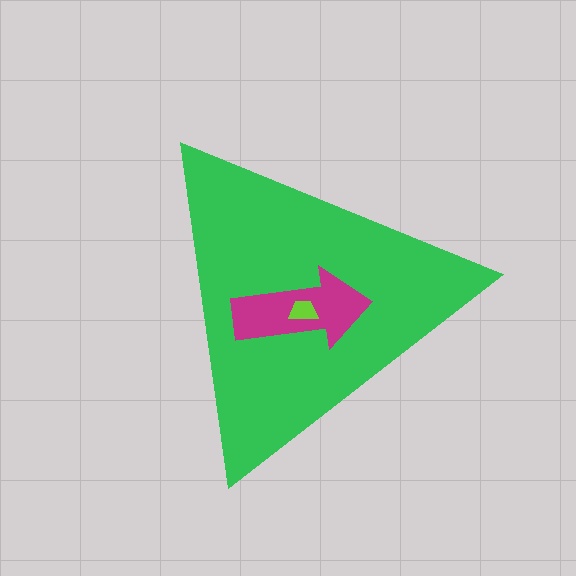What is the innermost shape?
The lime trapezoid.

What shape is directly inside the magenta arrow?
The lime trapezoid.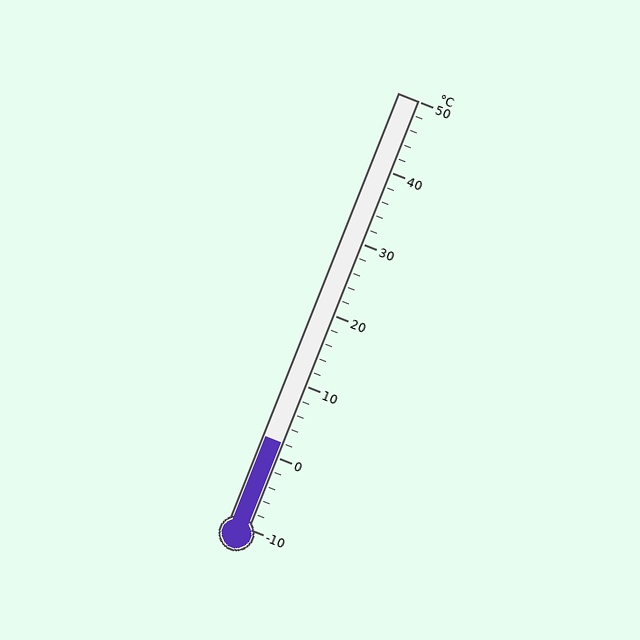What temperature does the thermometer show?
The thermometer shows approximately 2°C.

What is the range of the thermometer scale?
The thermometer scale ranges from -10°C to 50°C.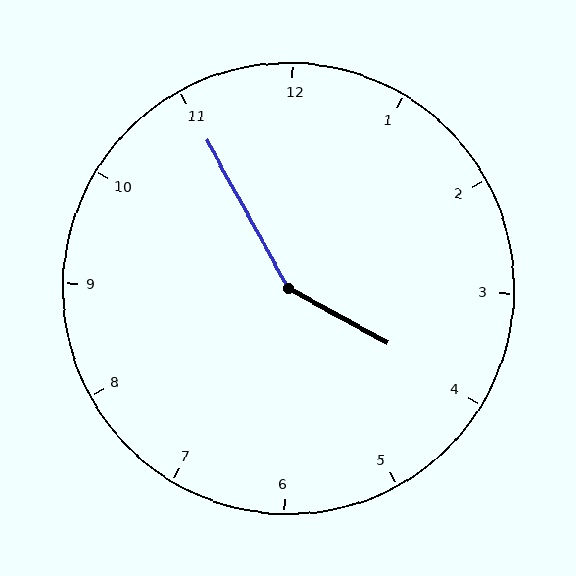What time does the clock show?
3:55.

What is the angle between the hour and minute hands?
Approximately 148 degrees.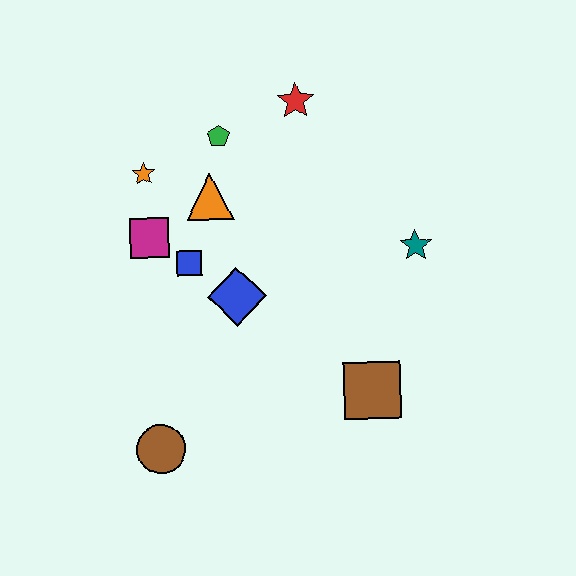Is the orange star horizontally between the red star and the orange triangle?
No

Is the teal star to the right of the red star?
Yes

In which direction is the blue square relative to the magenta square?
The blue square is to the right of the magenta square.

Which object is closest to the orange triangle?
The green pentagon is closest to the orange triangle.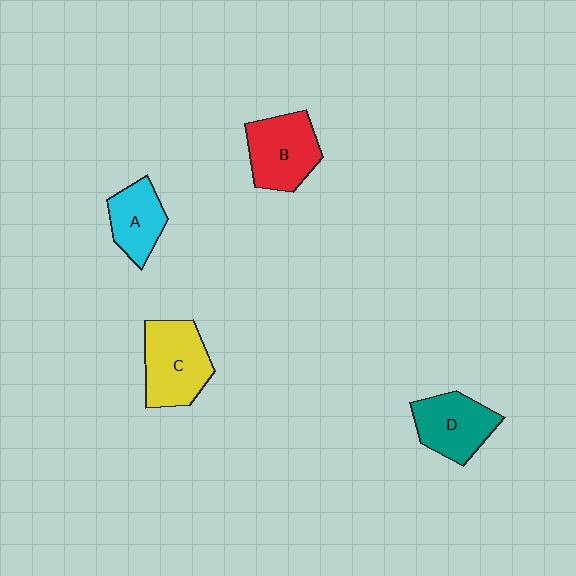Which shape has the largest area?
Shape C (yellow).